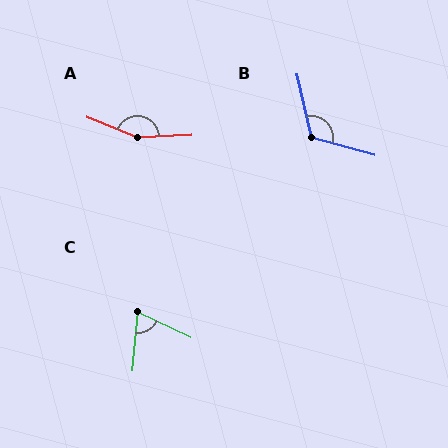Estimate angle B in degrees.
Approximately 118 degrees.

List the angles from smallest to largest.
C (69°), B (118°), A (155°).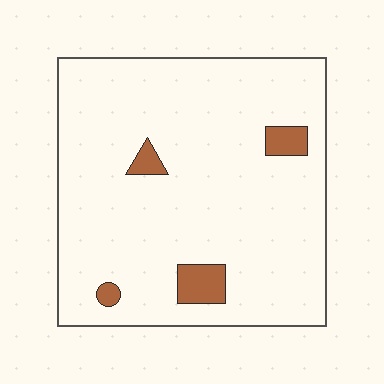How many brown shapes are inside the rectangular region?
4.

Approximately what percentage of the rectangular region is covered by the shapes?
Approximately 5%.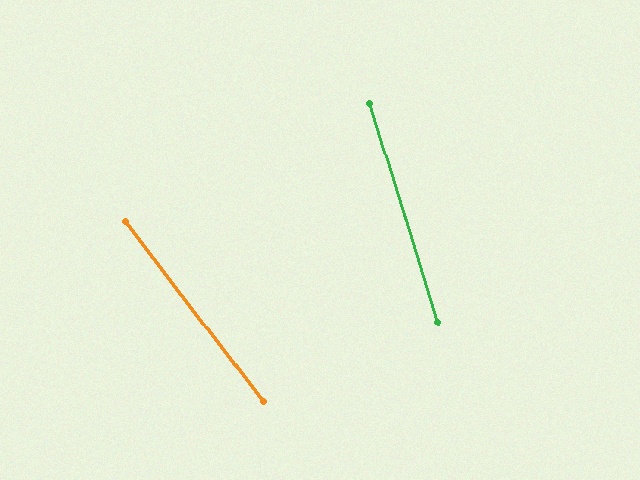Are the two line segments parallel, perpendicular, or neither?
Neither parallel nor perpendicular — they differ by about 20°.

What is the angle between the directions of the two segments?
Approximately 20 degrees.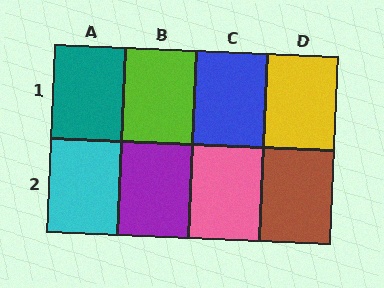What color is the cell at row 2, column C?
Pink.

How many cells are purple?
1 cell is purple.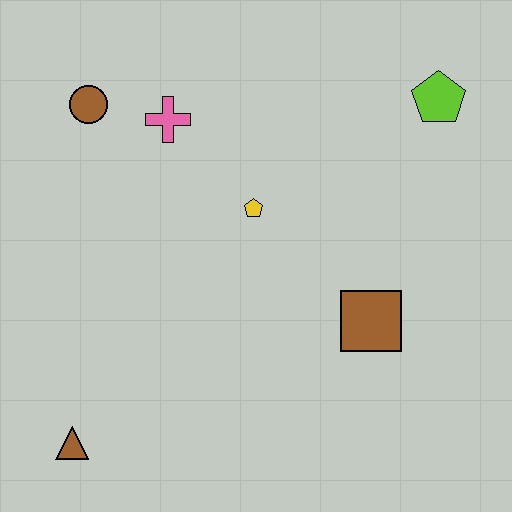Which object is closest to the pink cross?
The brown circle is closest to the pink cross.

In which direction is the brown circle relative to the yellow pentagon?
The brown circle is to the left of the yellow pentagon.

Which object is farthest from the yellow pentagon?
The brown triangle is farthest from the yellow pentagon.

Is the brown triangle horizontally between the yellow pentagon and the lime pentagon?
No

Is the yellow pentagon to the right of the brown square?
No